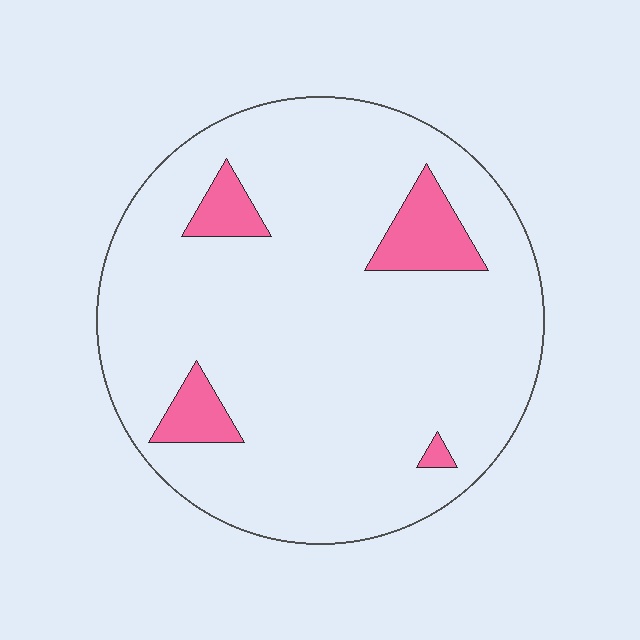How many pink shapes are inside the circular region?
4.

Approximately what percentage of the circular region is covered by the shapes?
Approximately 10%.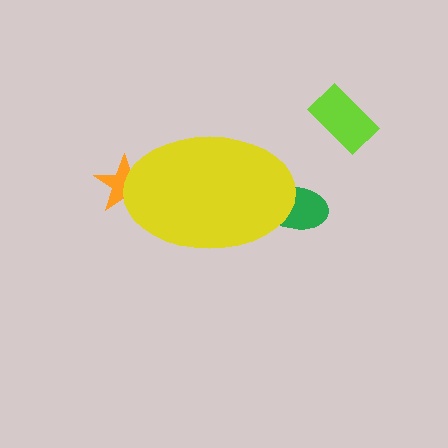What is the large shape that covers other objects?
A yellow ellipse.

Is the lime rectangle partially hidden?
No, the lime rectangle is fully visible.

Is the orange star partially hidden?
Yes, the orange star is partially hidden behind the yellow ellipse.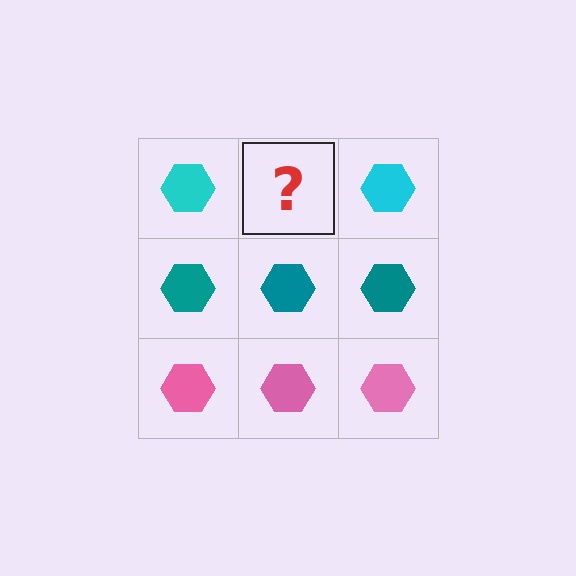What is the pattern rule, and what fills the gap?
The rule is that each row has a consistent color. The gap should be filled with a cyan hexagon.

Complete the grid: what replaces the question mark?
The question mark should be replaced with a cyan hexagon.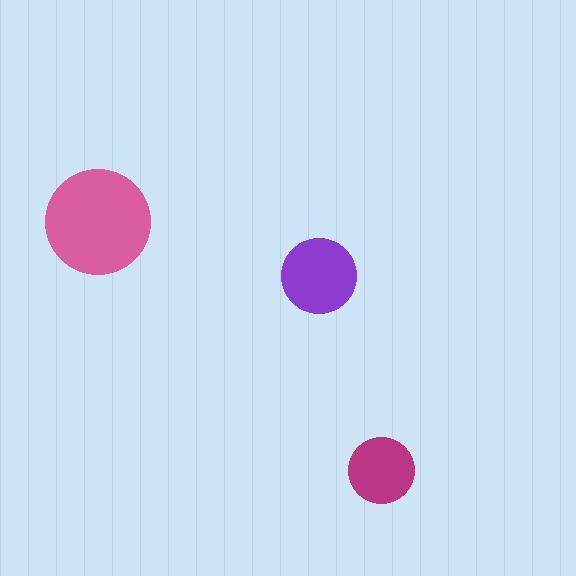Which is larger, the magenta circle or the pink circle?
The pink one.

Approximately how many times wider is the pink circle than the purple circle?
About 1.5 times wider.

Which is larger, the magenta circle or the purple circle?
The purple one.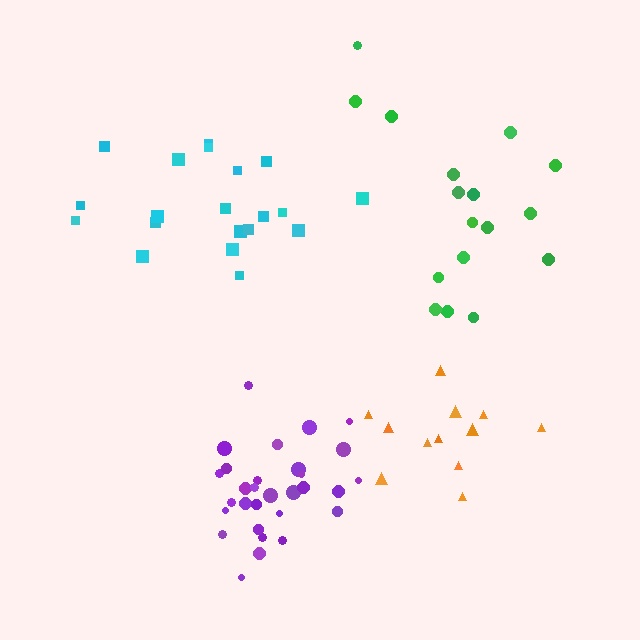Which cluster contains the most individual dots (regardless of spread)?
Purple (30).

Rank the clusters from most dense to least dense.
purple, orange, cyan, green.